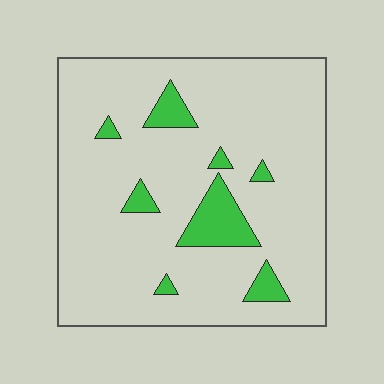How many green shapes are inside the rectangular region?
8.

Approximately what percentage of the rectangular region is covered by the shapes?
Approximately 10%.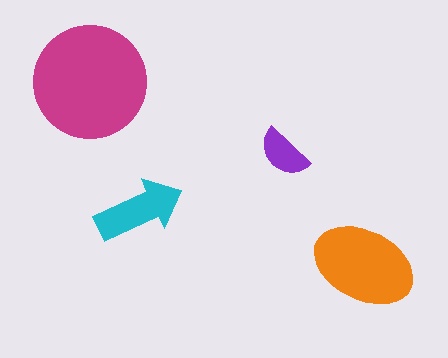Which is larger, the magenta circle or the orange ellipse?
The magenta circle.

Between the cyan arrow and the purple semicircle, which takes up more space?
The cyan arrow.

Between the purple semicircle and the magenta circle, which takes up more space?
The magenta circle.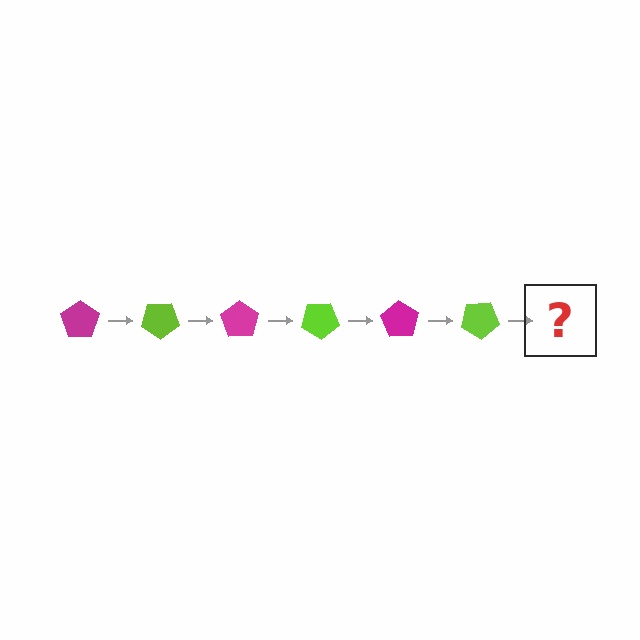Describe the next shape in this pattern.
It should be a magenta pentagon, rotated 210 degrees from the start.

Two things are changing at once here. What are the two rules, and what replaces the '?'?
The two rules are that it rotates 35 degrees each step and the color cycles through magenta and lime. The '?' should be a magenta pentagon, rotated 210 degrees from the start.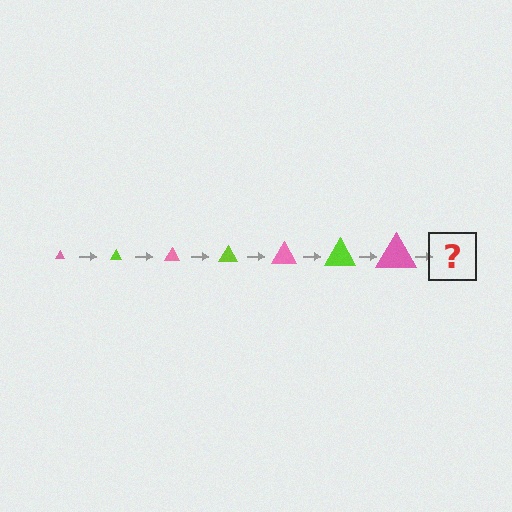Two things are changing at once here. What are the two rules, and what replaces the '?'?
The two rules are that the triangle grows larger each step and the color cycles through pink and lime. The '?' should be a lime triangle, larger than the previous one.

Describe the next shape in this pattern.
It should be a lime triangle, larger than the previous one.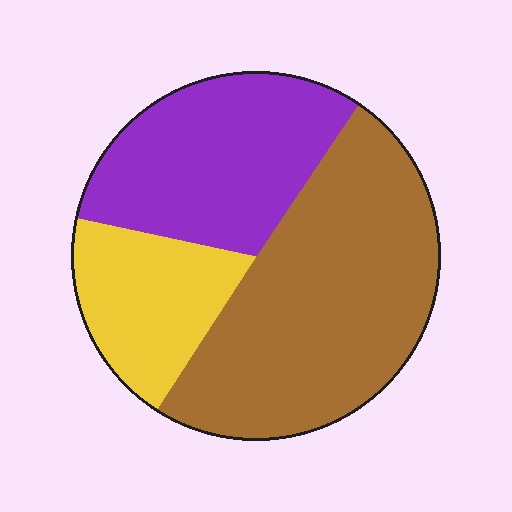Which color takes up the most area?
Brown, at roughly 50%.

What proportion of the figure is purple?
Purple takes up between a quarter and a half of the figure.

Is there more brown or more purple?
Brown.